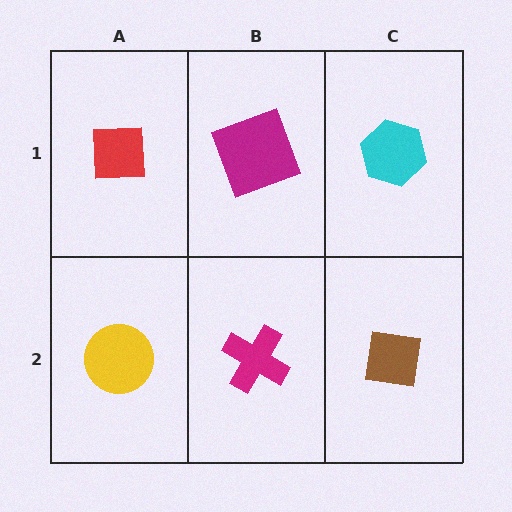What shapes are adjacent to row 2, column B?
A magenta square (row 1, column B), a yellow circle (row 2, column A), a brown square (row 2, column C).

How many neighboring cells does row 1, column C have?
2.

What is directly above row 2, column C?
A cyan hexagon.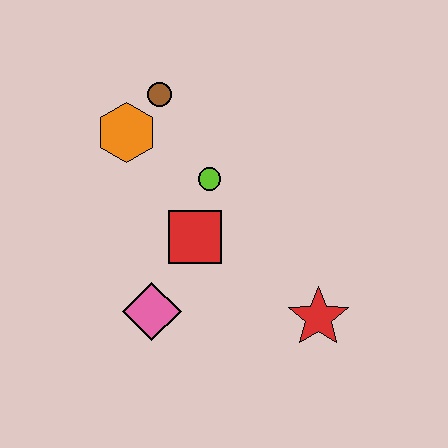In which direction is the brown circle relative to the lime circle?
The brown circle is above the lime circle.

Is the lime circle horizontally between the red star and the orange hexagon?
Yes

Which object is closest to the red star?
The red square is closest to the red star.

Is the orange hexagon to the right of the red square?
No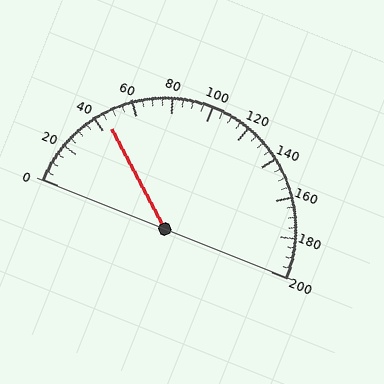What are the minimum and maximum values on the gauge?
The gauge ranges from 0 to 200.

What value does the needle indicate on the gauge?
The needle indicates approximately 45.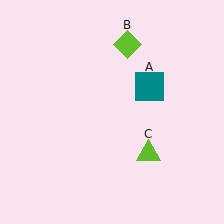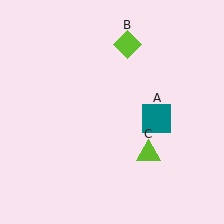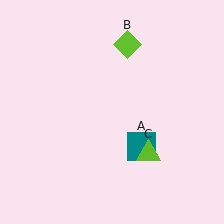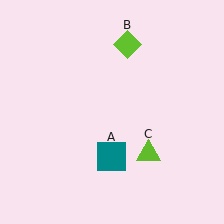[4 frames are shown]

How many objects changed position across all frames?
1 object changed position: teal square (object A).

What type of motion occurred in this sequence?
The teal square (object A) rotated clockwise around the center of the scene.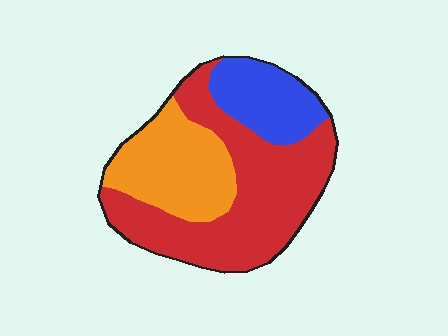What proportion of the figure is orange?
Orange takes up about one quarter (1/4) of the figure.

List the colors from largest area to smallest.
From largest to smallest: red, orange, blue.